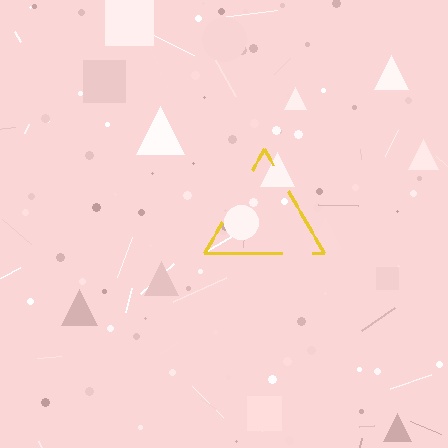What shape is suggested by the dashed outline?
The dashed outline suggests a triangle.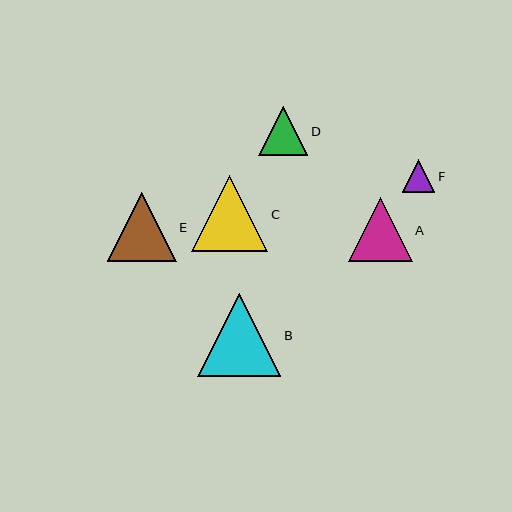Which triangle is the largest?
Triangle B is the largest with a size of approximately 83 pixels.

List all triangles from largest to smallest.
From largest to smallest: B, C, E, A, D, F.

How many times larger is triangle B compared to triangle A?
Triangle B is approximately 1.3 times the size of triangle A.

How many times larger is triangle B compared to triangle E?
Triangle B is approximately 1.2 times the size of triangle E.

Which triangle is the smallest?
Triangle F is the smallest with a size of approximately 33 pixels.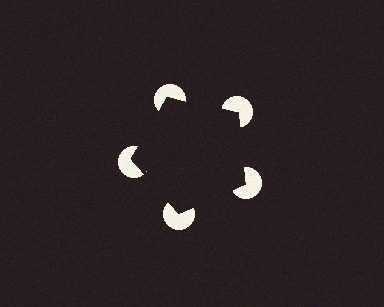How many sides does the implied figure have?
5 sides.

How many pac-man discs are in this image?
There are 5 — one at each vertex of the illusory pentagon.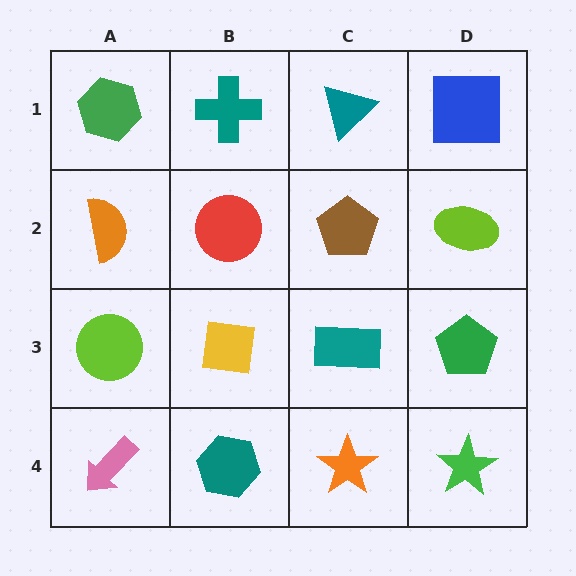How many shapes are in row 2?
4 shapes.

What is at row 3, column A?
A lime circle.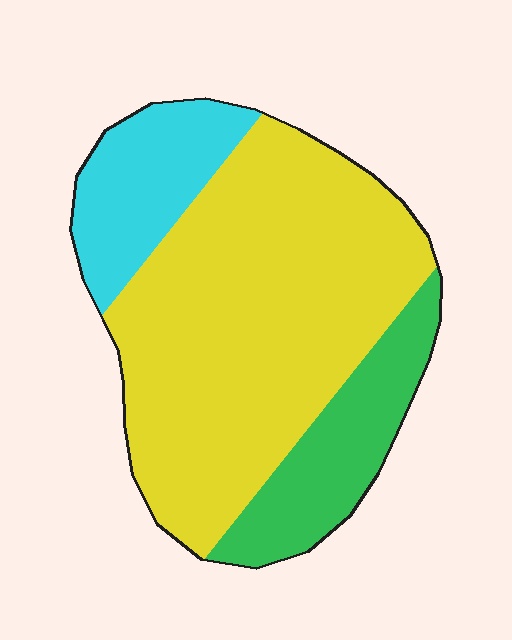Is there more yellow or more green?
Yellow.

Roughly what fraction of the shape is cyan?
Cyan takes up about one sixth (1/6) of the shape.